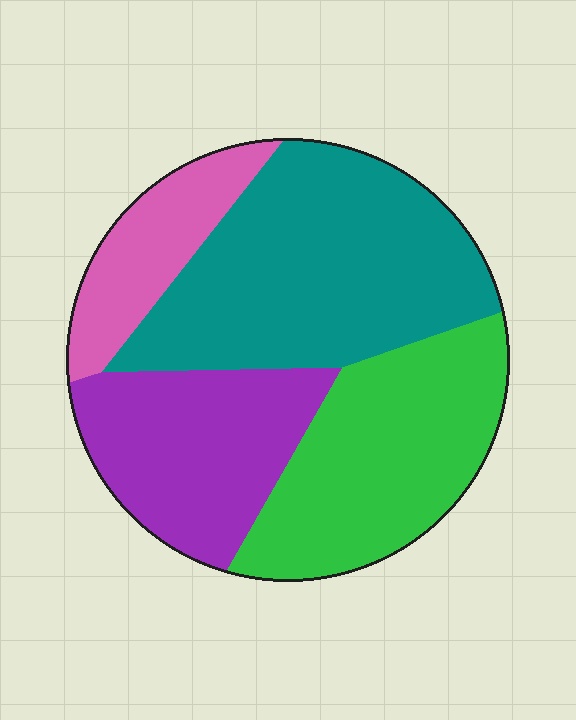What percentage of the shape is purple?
Purple takes up between a sixth and a third of the shape.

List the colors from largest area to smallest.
From largest to smallest: teal, green, purple, pink.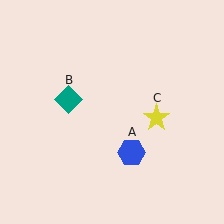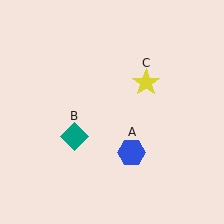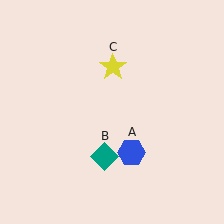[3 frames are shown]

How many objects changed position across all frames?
2 objects changed position: teal diamond (object B), yellow star (object C).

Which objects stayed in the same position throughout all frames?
Blue hexagon (object A) remained stationary.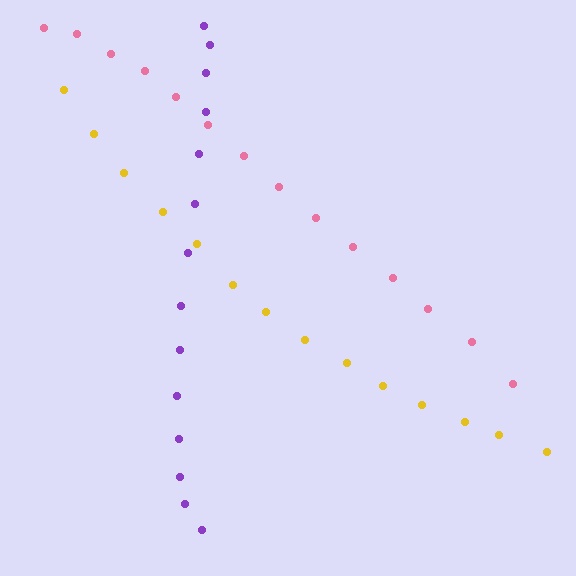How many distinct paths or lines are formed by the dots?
There are 3 distinct paths.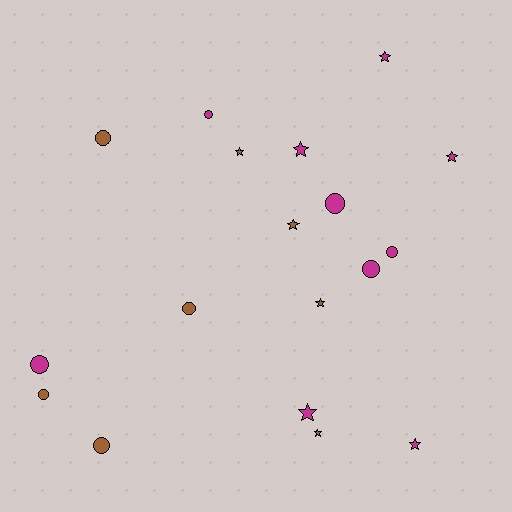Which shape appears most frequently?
Star, with 9 objects.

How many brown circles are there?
There are 4 brown circles.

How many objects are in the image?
There are 18 objects.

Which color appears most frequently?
Magenta, with 10 objects.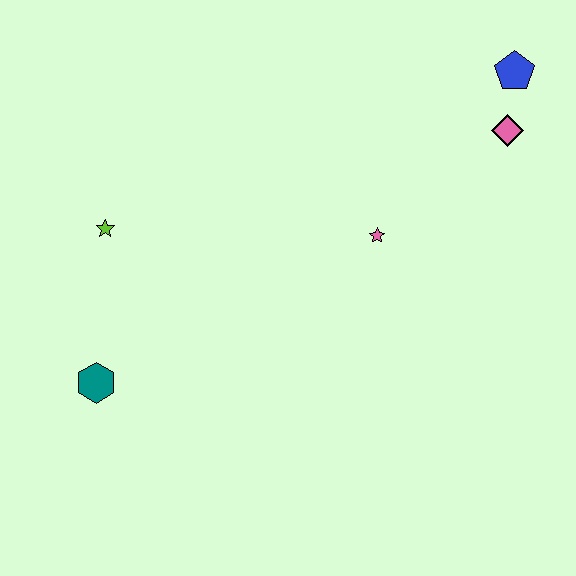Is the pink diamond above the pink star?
Yes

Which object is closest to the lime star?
The teal hexagon is closest to the lime star.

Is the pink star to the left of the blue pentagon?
Yes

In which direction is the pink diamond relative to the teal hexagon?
The pink diamond is to the right of the teal hexagon.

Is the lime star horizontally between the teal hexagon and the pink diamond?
Yes